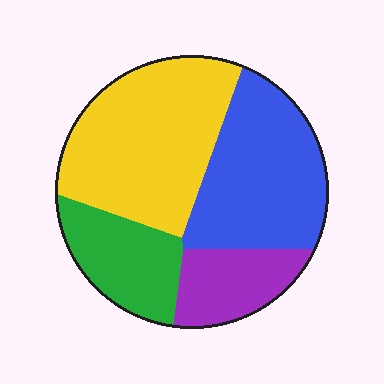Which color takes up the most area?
Yellow, at roughly 40%.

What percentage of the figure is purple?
Purple covers around 15% of the figure.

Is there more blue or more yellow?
Yellow.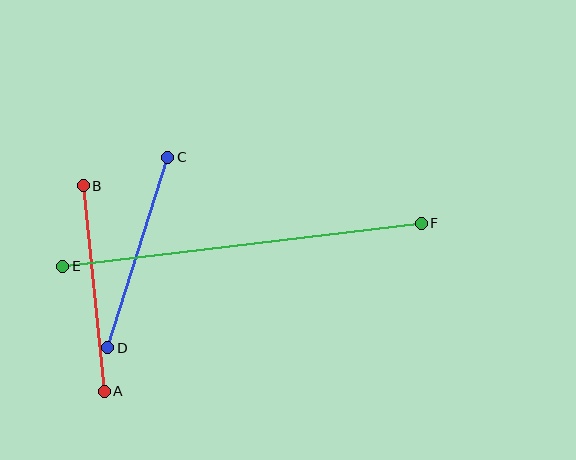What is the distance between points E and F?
The distance is approximately 361 pixels.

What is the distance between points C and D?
The distance is approximately 200 pixels.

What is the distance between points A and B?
The distance is approximately 207 pixels.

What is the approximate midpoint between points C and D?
The midpoint is at approximately (138, 252) pixels.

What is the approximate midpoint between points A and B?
The midpoint is at approximately (94, 289) pixels.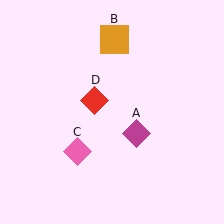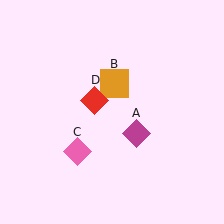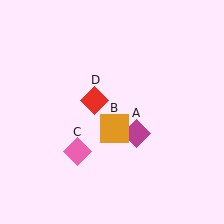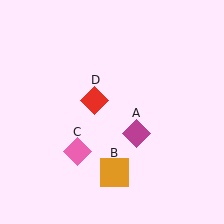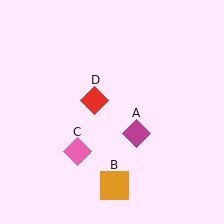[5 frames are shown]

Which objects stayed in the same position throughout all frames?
Magenta diamond (object A) and pink diamond (object C) and red diamond (object D) remained stationary.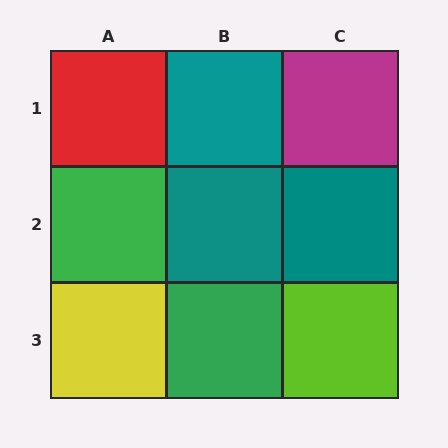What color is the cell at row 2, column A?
Green.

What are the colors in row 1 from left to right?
Red, teal, magenta.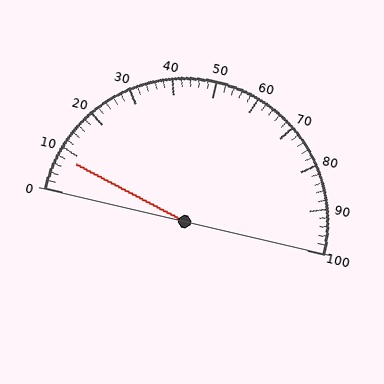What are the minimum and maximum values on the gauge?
The gauge ranges from 0 to 100.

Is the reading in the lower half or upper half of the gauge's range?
The reading is in the lower half of the range (0 to 100).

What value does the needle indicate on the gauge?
The needle indicates approximately 8.